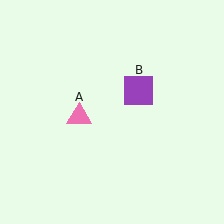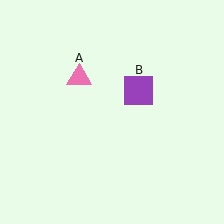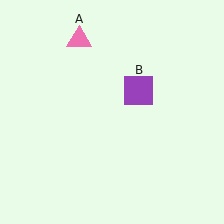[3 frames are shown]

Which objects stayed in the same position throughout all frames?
Purple square (object B) remained stationary.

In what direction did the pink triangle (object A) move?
The pink triangle (object A) moved up.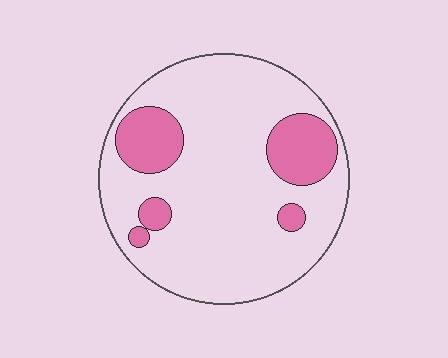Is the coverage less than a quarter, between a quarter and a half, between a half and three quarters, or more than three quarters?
Less than a quarter.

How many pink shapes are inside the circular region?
5.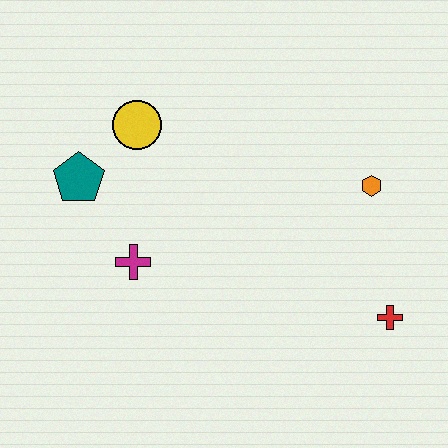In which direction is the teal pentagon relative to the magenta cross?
The teal pentagon is above the magenta cross.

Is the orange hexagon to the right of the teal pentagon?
Yes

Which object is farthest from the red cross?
The teal pentagon is farthest from the red cross.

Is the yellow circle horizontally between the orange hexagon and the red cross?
No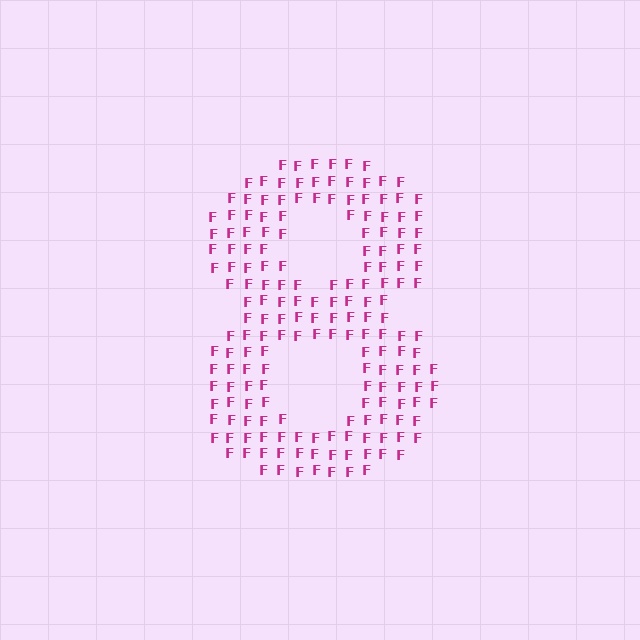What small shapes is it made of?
It is made of small letter F's.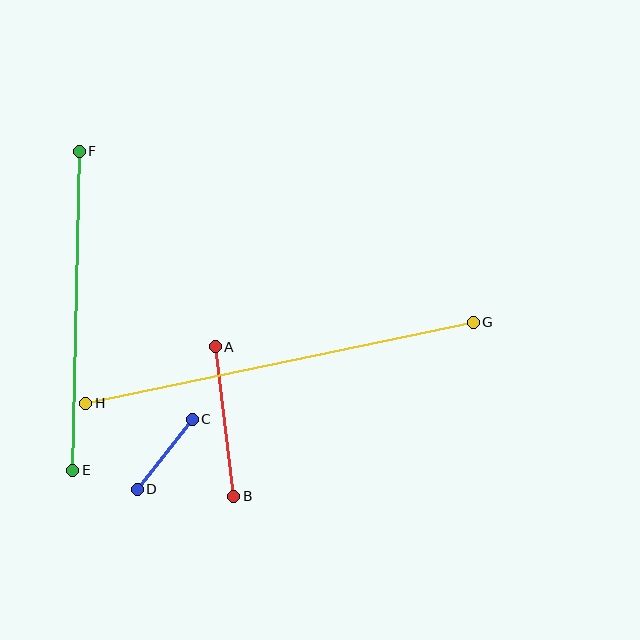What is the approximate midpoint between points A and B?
The midpoint is at approximately (224, 421) pixels.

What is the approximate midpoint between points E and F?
The midpoint is at approximately (76, 311) pixels.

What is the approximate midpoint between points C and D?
The midpoint is at approximately (165, 454) pixels.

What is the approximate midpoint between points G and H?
The midpoint is at approximately (279, 363) pixels.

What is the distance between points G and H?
The distance is approximately 396 pixels.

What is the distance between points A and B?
The distance is approximately 151 pixels.